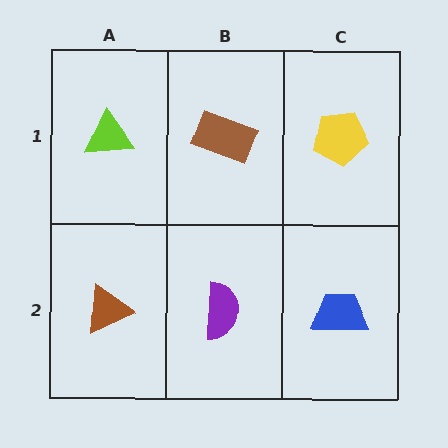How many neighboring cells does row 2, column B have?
3.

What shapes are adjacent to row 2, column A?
A lime triangle (row 1, column A), a purple semicircle (row 2, column B).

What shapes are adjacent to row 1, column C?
A blue trapezoid (row 2, column C), a brown rectangle (row 1, column B).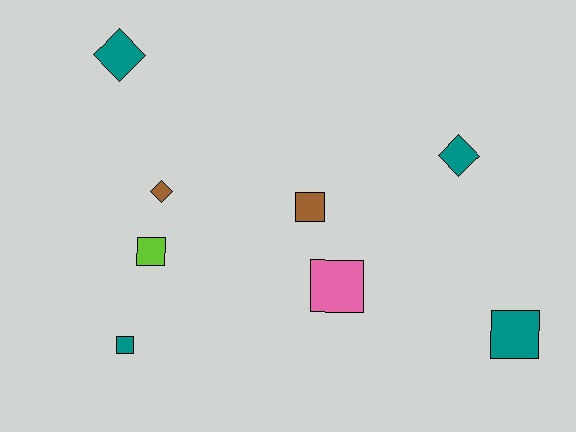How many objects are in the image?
There are 8 objects.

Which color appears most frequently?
Teal, with 4 objects.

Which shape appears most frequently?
Square, with 5 objects.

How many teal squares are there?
There are 2 teal squares.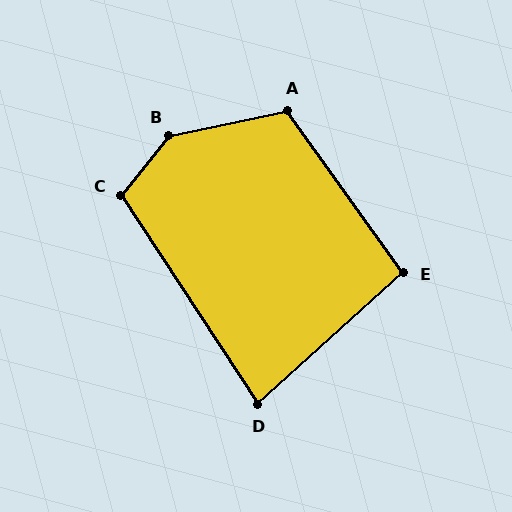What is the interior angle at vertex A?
Approximately 114 degrees (obtuse).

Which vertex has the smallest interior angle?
D, at approximately 81 degrees.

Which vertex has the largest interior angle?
B, at approximately 141 degrees.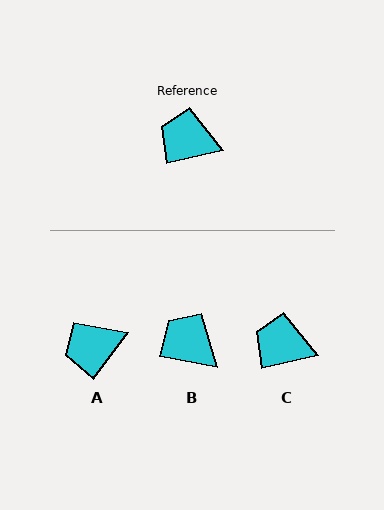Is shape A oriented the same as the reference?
No, it is off by about 42 degrees.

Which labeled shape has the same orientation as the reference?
C.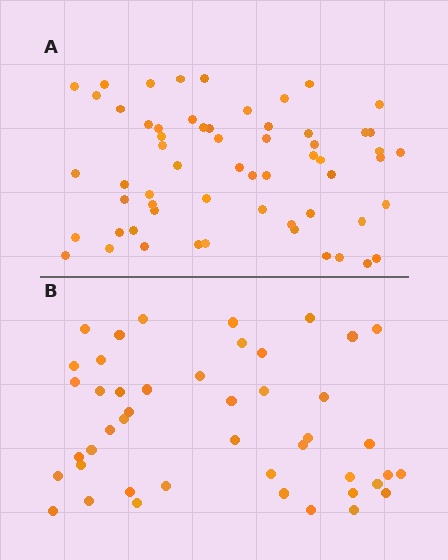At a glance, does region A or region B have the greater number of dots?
Region A (the top region) has more dots.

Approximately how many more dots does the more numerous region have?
Region A has approximately 15 more dots than region B.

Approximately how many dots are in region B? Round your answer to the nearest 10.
About 40 dots. (The exact count is 45, which rounds to 40.)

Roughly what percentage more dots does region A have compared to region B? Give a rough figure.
About 35% more.